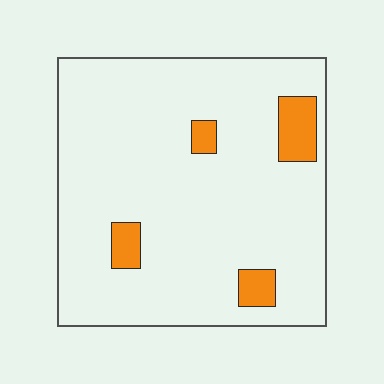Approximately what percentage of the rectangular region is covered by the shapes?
Approximately 10%.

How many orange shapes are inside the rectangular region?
4.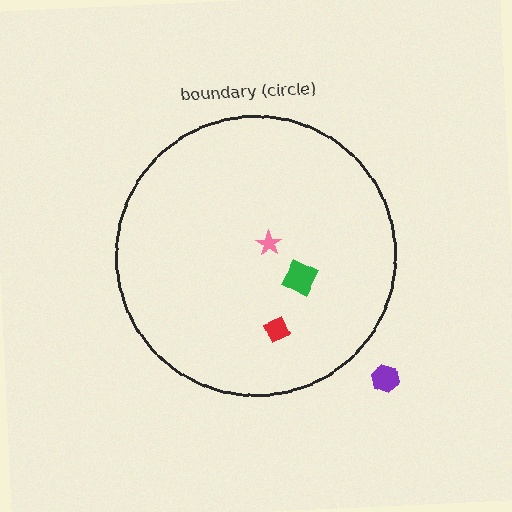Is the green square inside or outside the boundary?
Inside.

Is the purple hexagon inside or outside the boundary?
Outside.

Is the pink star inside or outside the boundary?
Inside.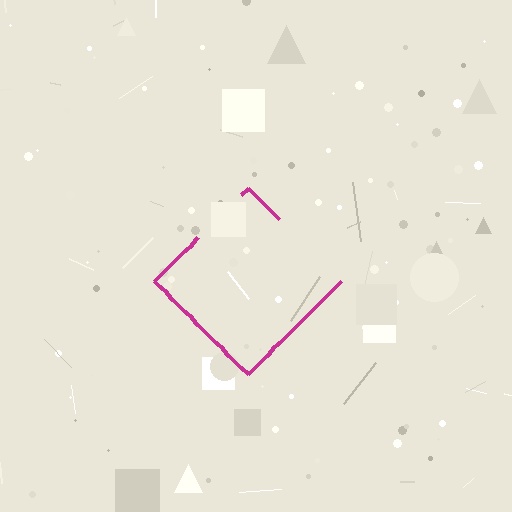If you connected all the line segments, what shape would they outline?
They would outline a diamond.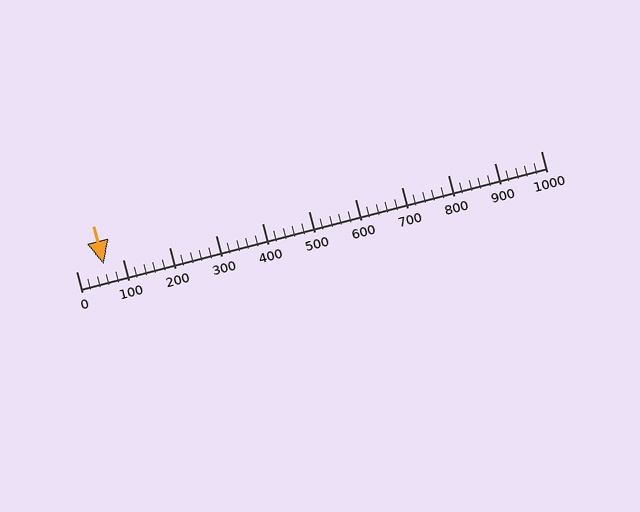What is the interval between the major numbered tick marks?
The major tick marks are spaced 100 units apart.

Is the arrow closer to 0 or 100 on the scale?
The arrow is closer to 100.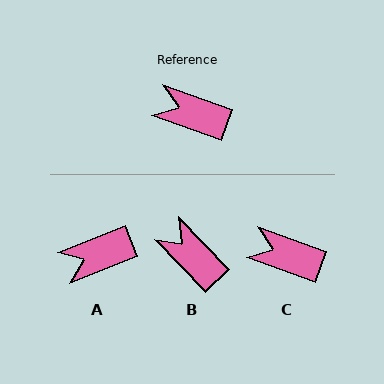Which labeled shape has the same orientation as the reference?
C.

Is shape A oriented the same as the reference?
No, it is off by about 41 degrees.